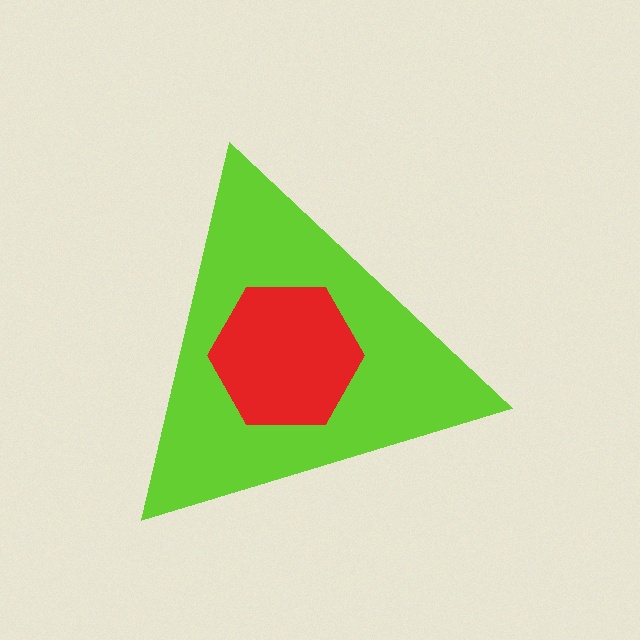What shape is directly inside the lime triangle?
The red hexagon.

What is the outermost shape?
The lime triangle.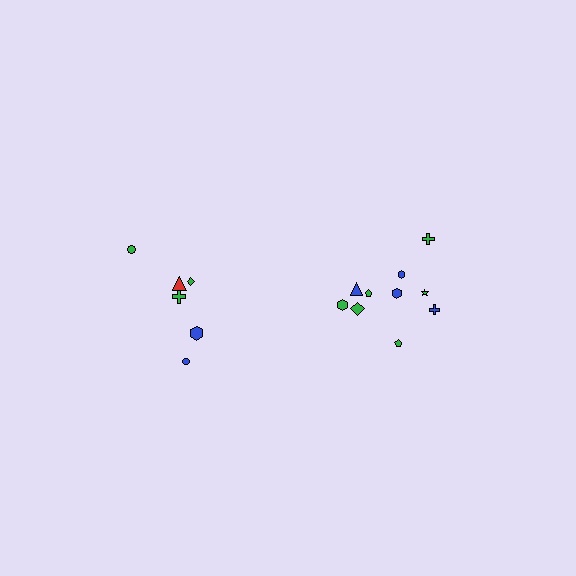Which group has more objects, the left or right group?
The right group.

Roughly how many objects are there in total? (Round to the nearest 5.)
Roughly 15 objects in total.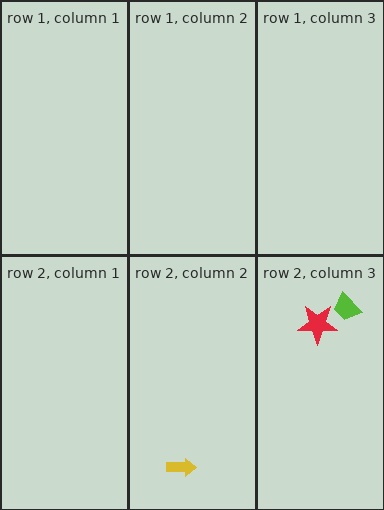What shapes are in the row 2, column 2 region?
The yellow arrow.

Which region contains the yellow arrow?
The row 2, column 2 region.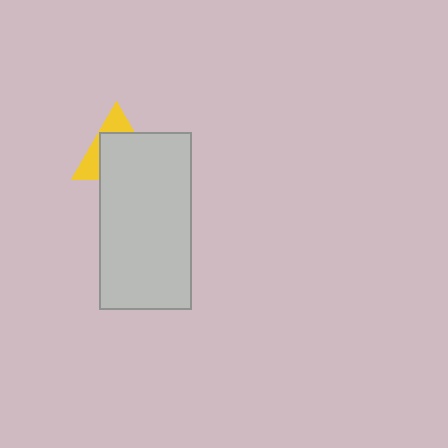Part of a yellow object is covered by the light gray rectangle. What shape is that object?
It is a triangle.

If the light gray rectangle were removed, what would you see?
You would see the complete yellow triangle.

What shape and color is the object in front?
The object in front is a light gray rectangle.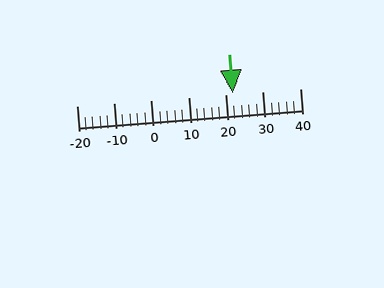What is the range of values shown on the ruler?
The ruler shows values from -20 to 40.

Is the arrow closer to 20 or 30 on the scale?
The arrow is closer to 20.